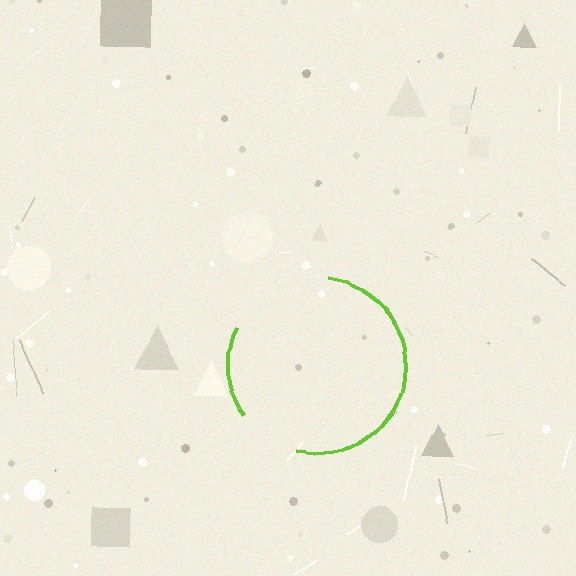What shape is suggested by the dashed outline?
The dashed outline suggests a circle.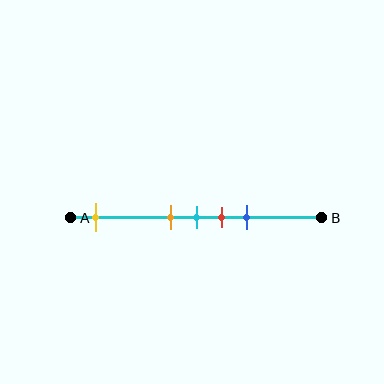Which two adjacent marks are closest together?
The orange and cyan marks are the closest adjacent pair.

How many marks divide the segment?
There are 5 marks dividing the segment.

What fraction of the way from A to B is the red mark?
The red mark is approximately 60% (0.6) of the way from A to B.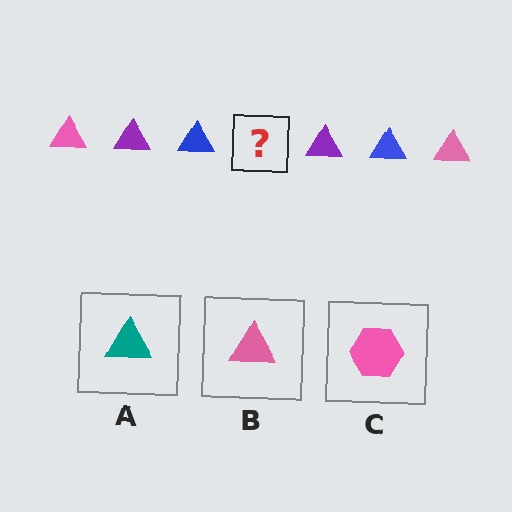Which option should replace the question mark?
Option B.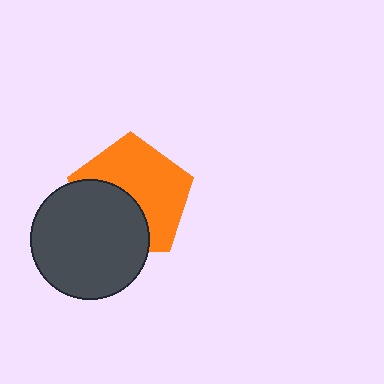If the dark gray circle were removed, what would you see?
You would see the complete orange pentagon.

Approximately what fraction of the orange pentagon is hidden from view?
Roughly 41% of the orange pentagon is hidden behind the dark gray circle.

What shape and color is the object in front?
The object in front is a dark gray circle.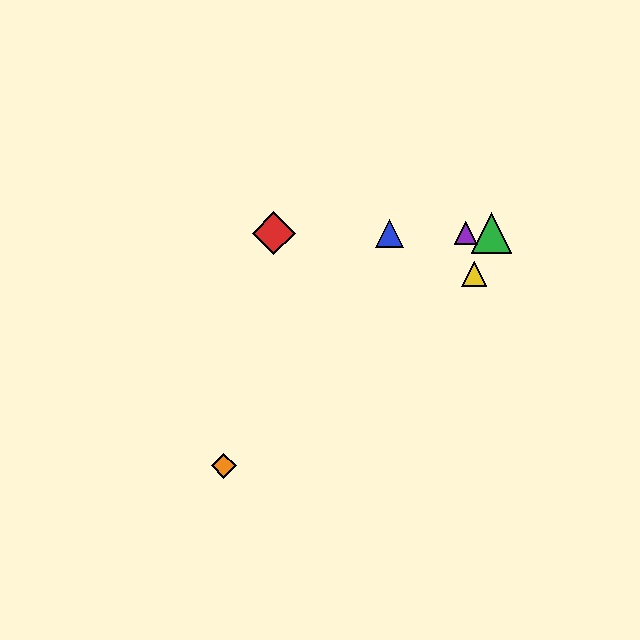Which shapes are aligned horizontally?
The red diamond, the blue triangle, the green triangle, the purple triangle are aligned horizontally.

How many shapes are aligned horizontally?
4 shapes (the red diamond, the blue triangle, the green triangle, the purple triangle) are aligned horizontally.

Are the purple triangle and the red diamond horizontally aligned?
Yes, both are at y≈233.